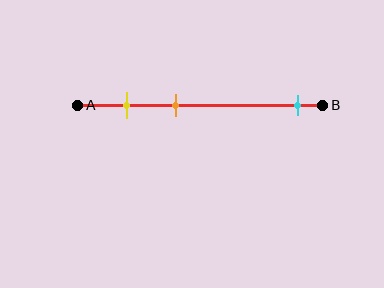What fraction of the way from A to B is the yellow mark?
The yellow mark is approximately 20% (0.2) of the way from A to B.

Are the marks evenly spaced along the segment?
No, the marks are not evenly spaced.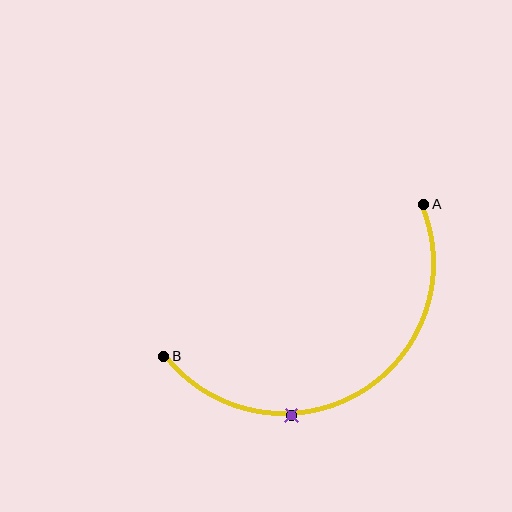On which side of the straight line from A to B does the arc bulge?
The arc bulges below the straight line connecting A and B.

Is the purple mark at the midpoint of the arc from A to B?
No. The purple mark lies on the arc but is closer to endpoint B. The arc midpoint would be at the point on the curve equidistant along the arc from both A and B.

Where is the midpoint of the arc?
The arc midpoint is the point on the curve farthest from the straight line joining A and B. It sits below that line.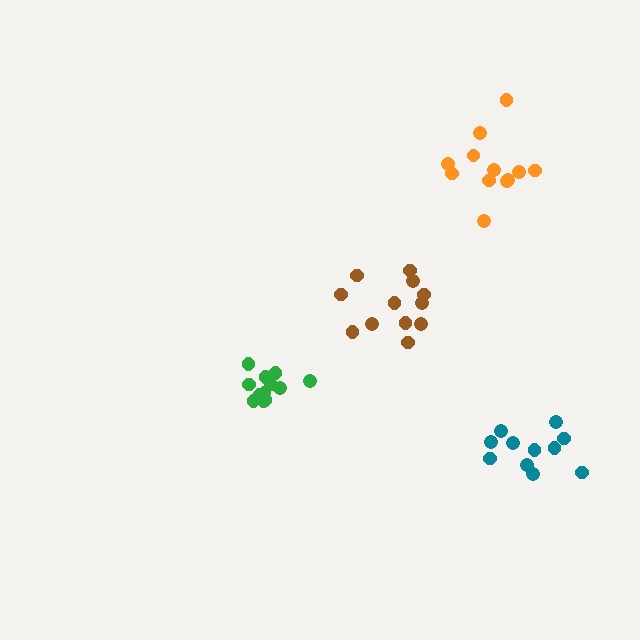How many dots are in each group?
Group 1: 11 dots, Group 2: 12 dots, Group 3: 12 dots, Group 4: 12 dots (47 total).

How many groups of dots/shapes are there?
There are 4 groups.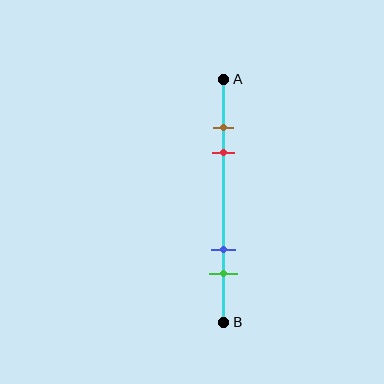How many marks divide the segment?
There are 4 marks dividing the segment.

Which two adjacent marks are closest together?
The brown and red marks are the closest adjacent pair.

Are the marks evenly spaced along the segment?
No, the marks are not evenly spaced.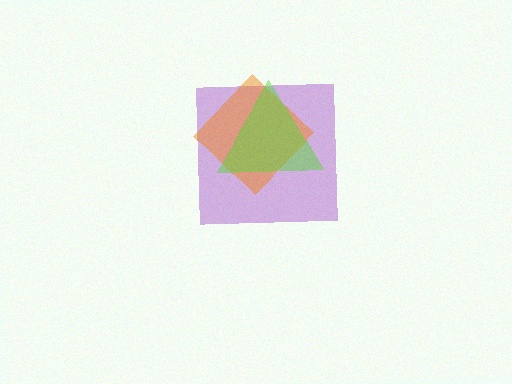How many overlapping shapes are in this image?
There are 3 overlapping shapes in the image.